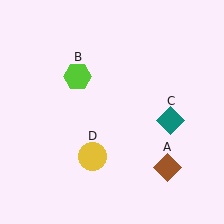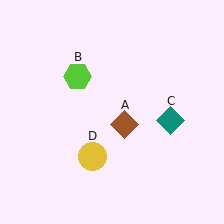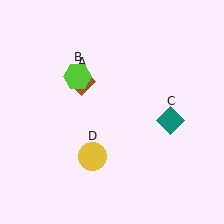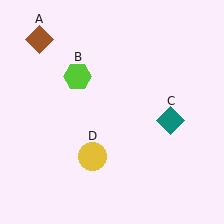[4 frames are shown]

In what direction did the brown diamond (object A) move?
The brown diamond (object A) moved up and to the left.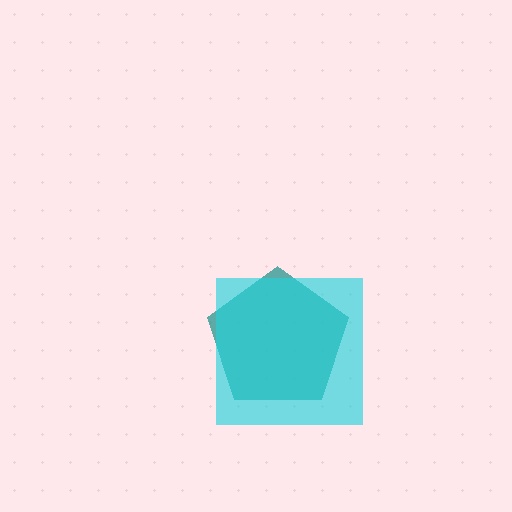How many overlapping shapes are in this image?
There are 2 overlapping shapes in the image.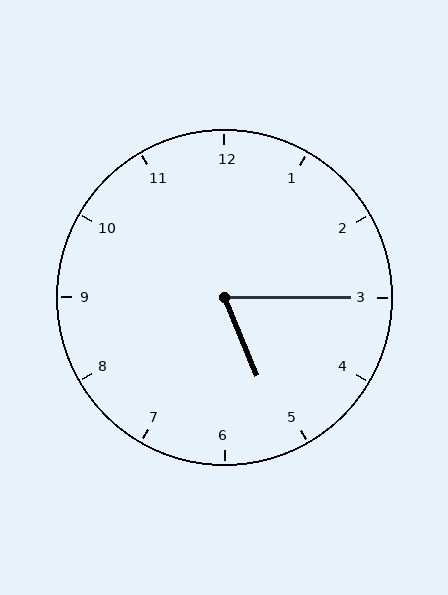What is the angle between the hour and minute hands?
Approximately 68 degrees.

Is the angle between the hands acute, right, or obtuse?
It is acute.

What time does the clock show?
5:15.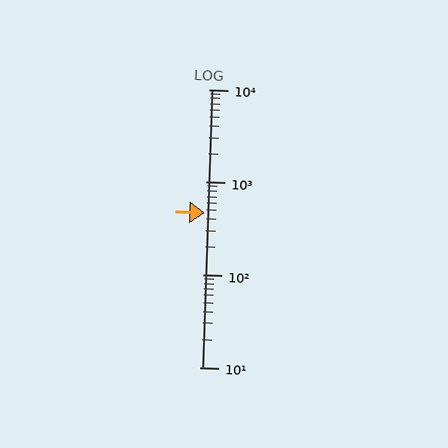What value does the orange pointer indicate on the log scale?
The pointer indicates approximately 460.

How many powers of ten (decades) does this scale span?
The scale spans 3 decades, from 10 to 10000.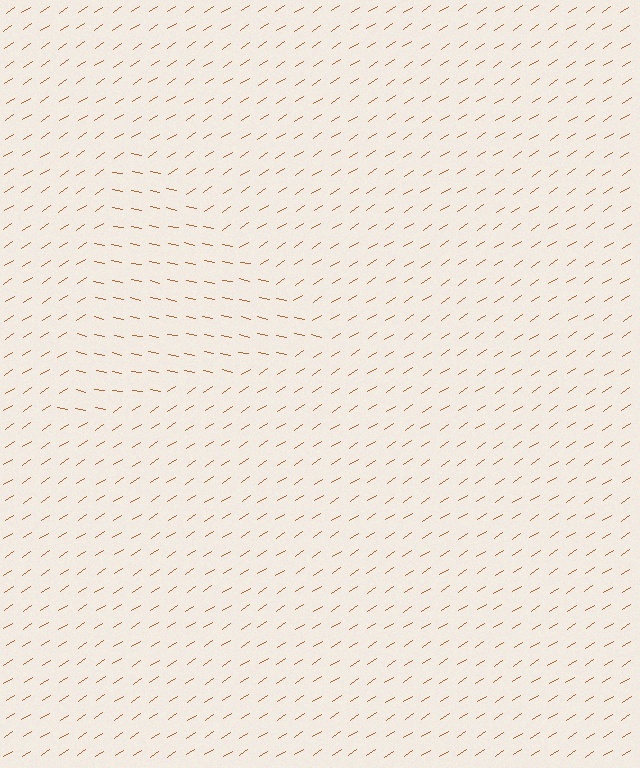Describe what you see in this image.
The image is filled with small brown line segments. A triangle region in the image has lines oriented differently from the surrounding lines, creating a visible texture boundary.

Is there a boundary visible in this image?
Yes, there is a texture boundary formed by a change in line orientation.